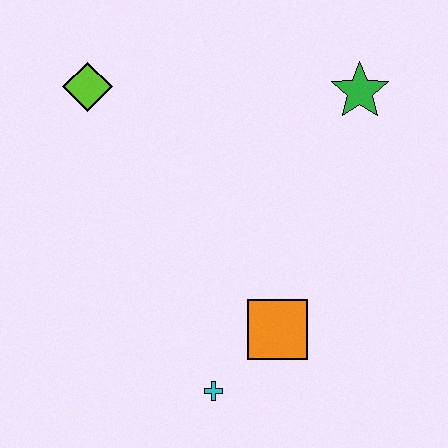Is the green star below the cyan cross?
No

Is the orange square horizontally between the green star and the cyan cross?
Yes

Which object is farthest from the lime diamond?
The cyan cross is farthest from the lime diamond.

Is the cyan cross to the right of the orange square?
No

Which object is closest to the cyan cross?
The orange square is closest to the cyan cross.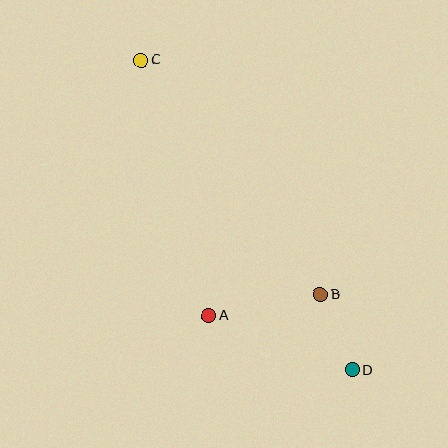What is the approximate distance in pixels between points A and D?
The distance between A and D is approximately 154 pixels.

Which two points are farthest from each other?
Points C and D are farthest from each other.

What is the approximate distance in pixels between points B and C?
The distance between B and C is approximately 295 pixels.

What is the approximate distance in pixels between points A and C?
The distance between A and C is approximately 264 pixels.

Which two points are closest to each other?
Points B and D are closest to each other.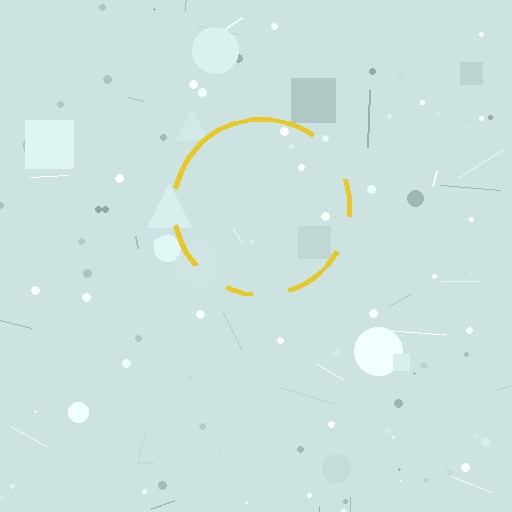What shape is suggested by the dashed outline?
The dashed outline suggests a circle.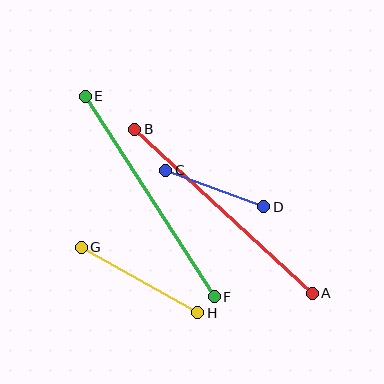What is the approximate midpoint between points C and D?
The midpoint is at approximately (215, 189) pixels.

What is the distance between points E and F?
The distance is approximately 239 pixels.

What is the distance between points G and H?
The distance is approximately 134 pixels.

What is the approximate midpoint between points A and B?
The midpoint is at approximately (224, 211) pixels.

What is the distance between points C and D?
The distance is approximately 105 pixels.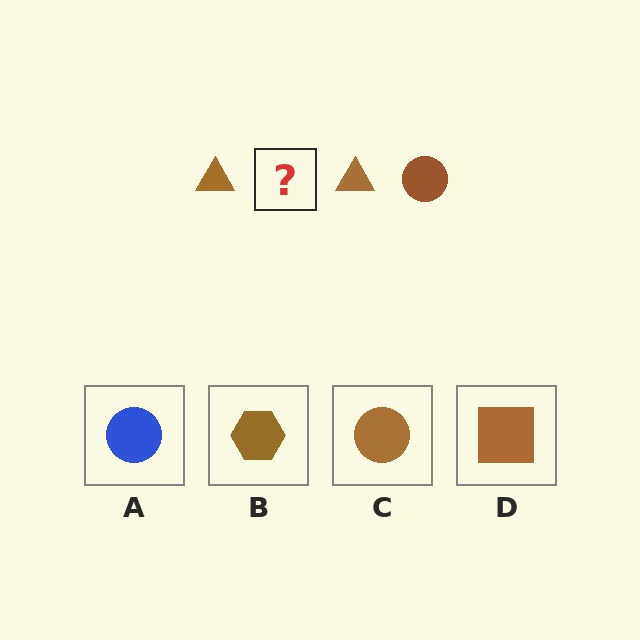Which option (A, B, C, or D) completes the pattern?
C.